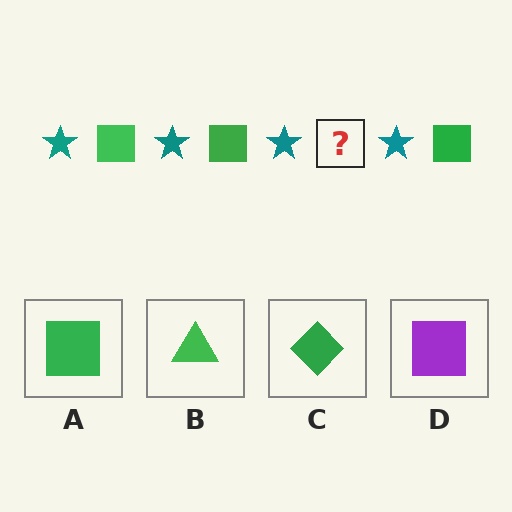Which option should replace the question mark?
Option A.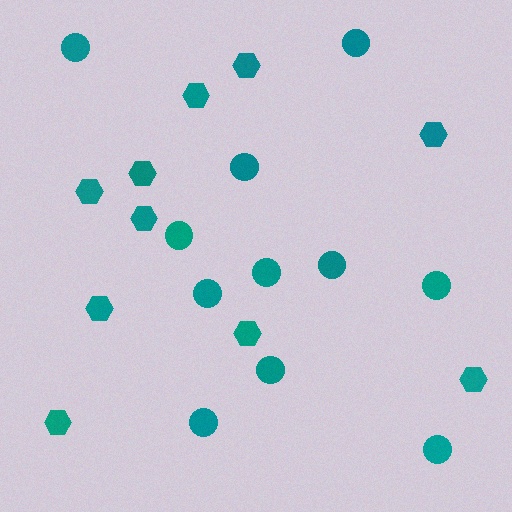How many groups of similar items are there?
There are 2 groups: one group of circles (11) and one group of hexagons (10).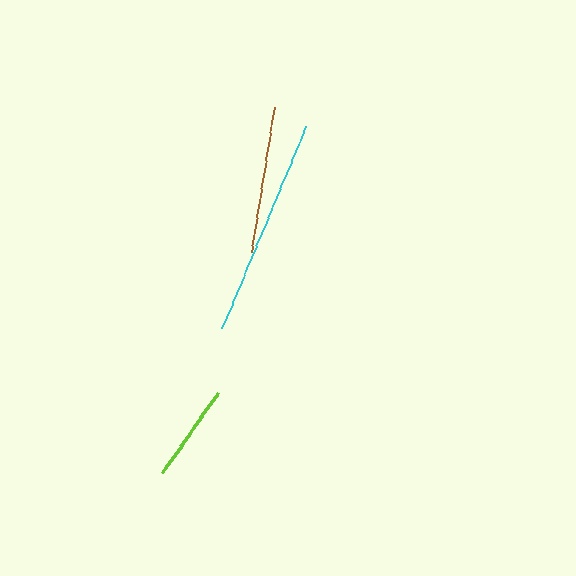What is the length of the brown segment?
The brown segment is approximately 147 pixels long.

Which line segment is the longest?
The cyan line is the longest at approximately 219 pixels.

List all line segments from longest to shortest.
From longest to shortest: cyan, brown, lime.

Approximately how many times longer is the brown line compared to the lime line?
The brown line is approximately 1.5 times the length of the lime line.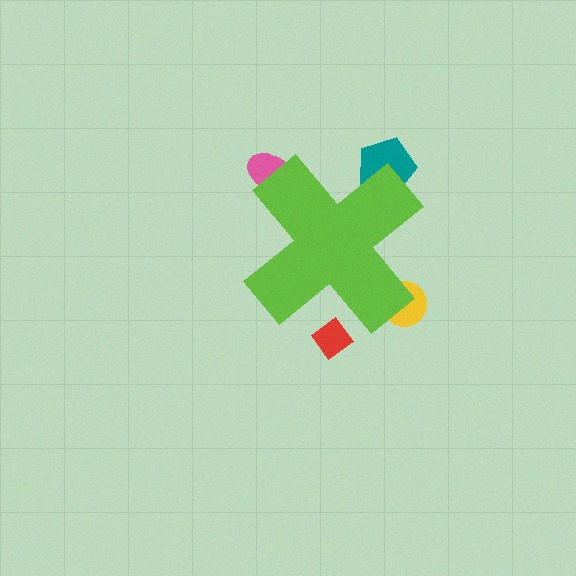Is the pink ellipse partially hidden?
Yes, the pink ellipse is partially hidden behind the lime cross.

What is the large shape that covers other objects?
A lime cross.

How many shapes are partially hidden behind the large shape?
4 shapes are partially hidden.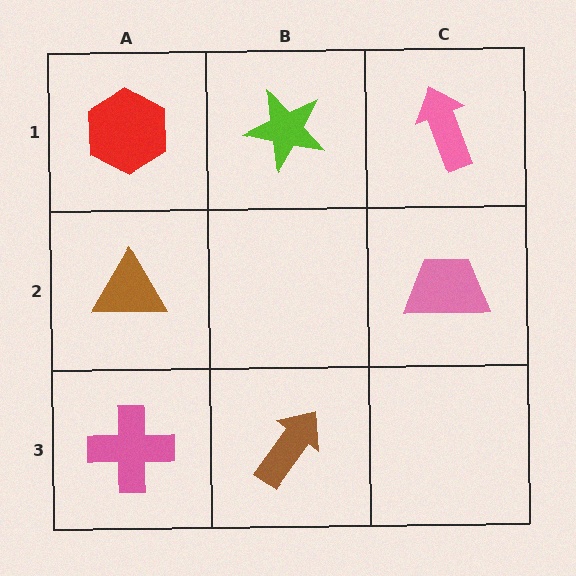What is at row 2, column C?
A pink trapezoid.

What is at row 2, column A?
A brown triangle.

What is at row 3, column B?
A brown arrow.